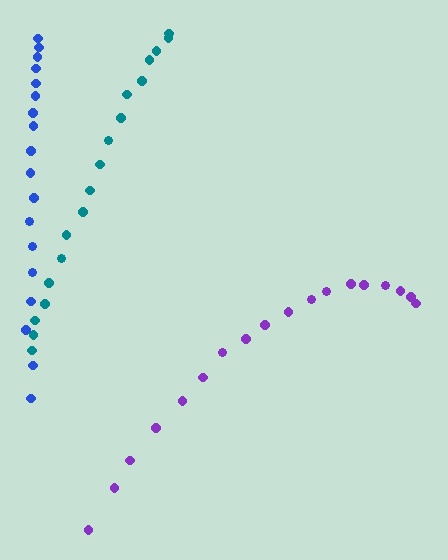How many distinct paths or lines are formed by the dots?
There are 3 distinct paths.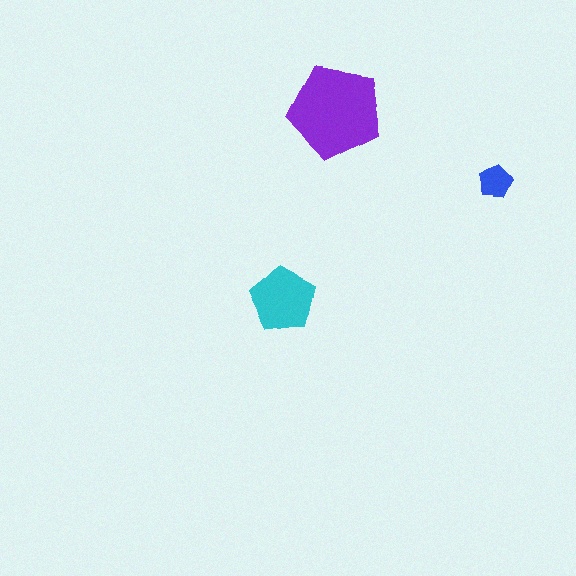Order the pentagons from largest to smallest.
the purple one, the cyan one, the blue one.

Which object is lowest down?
The cyan pentagon is bottommost.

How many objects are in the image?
There are 3 objects in the image.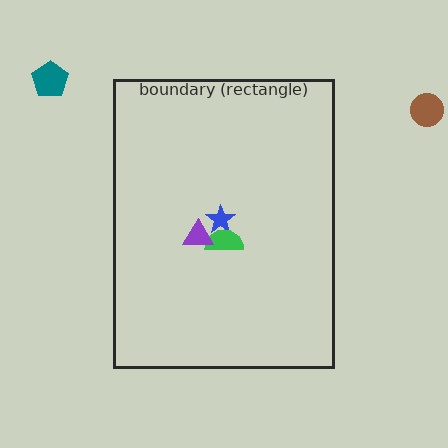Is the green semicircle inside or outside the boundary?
Inside.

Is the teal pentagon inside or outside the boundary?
Outside.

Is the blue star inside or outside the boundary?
Inside.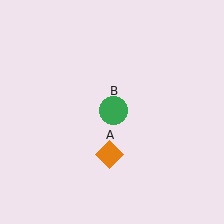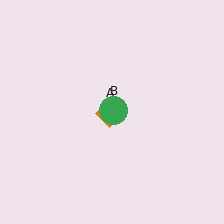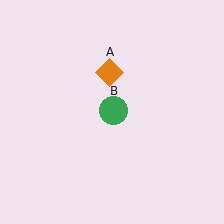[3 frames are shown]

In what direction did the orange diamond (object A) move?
The orange diamond (object A) moved up.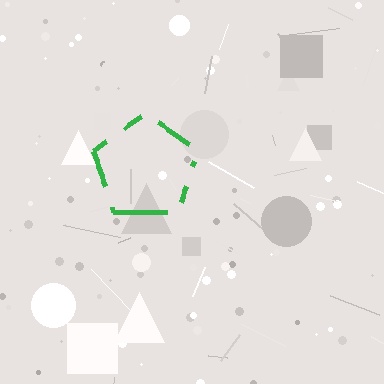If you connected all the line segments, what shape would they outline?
They would outline a pentagon.